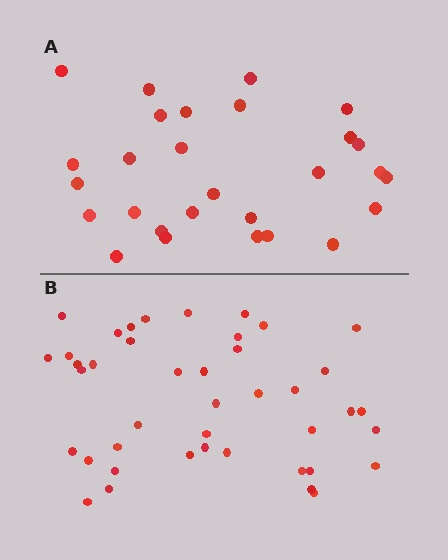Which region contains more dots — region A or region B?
Region B (the bottom region) has more dots.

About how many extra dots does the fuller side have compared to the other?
Region B has approximately 15 more dots than region A.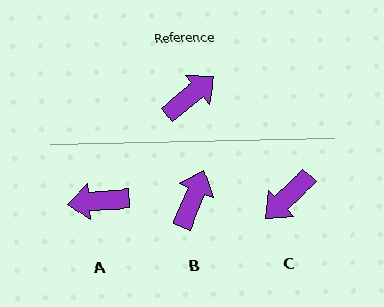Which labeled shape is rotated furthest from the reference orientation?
C, about 175 degrees away.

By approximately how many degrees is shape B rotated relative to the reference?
Approximately 29 degrees counter-clockwise.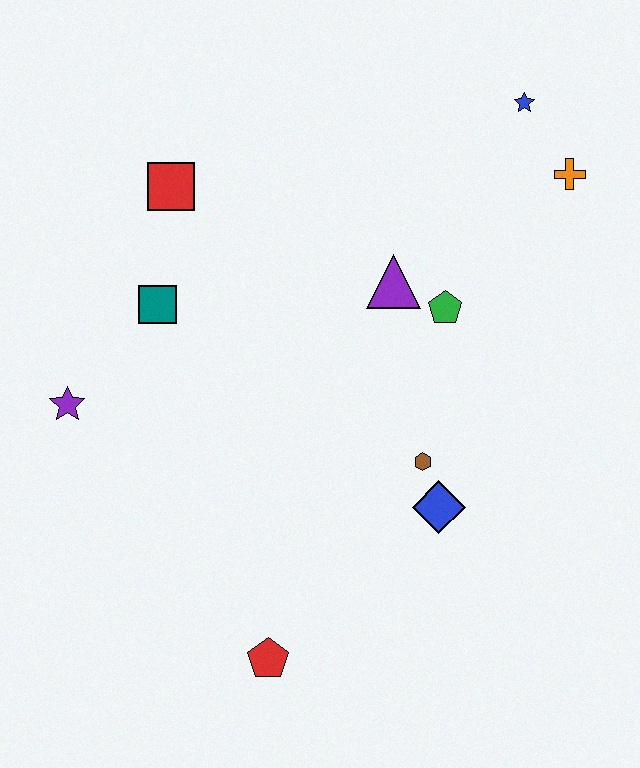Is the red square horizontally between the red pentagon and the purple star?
Yes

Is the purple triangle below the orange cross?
Yes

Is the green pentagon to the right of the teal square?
Yes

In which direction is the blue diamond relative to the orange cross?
The blue diamond is below the orange cross.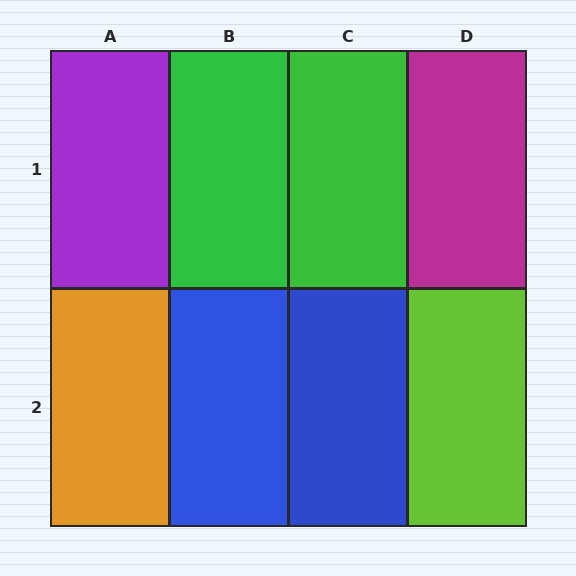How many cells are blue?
2 cells are blue.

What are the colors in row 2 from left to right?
Orange, blue, blue, lime.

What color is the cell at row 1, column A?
Purple.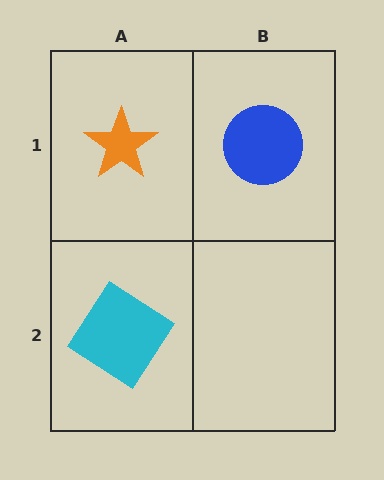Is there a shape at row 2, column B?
No, that cell is empty.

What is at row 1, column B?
A blue circle.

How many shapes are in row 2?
1 shape.